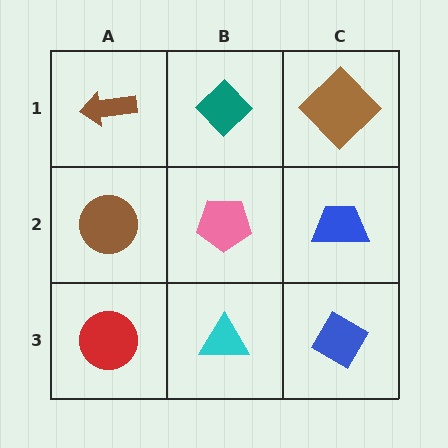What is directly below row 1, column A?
A brown circle.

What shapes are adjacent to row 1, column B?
A pink pentagon (row 2, column B), a brown arrow (row 1, column A), a brown diamond (row 1, column C).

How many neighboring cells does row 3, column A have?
2.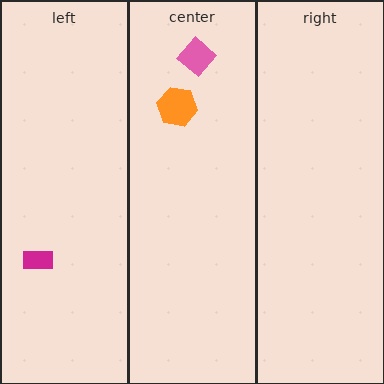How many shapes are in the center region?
2.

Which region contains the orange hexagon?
The center region.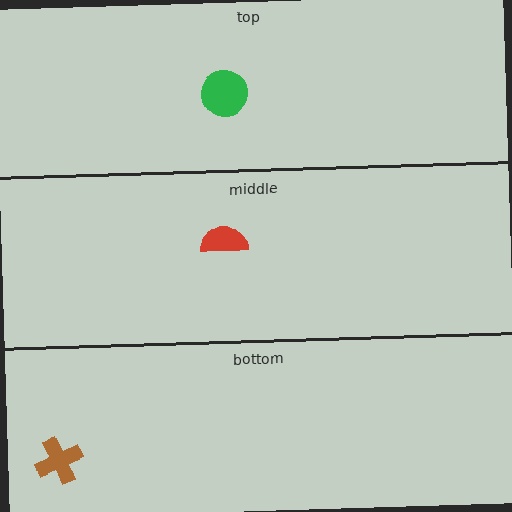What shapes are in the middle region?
The red semicircle.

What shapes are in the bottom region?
The brown cross.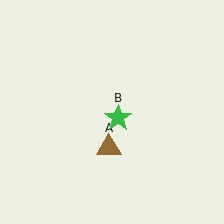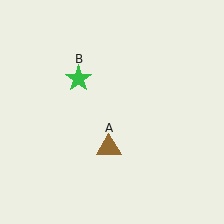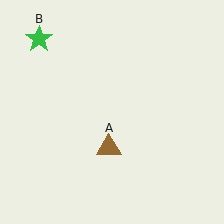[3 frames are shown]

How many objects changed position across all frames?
1 object changed position: green star (object B).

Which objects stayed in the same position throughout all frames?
Brown triangle (object A) remained stationary.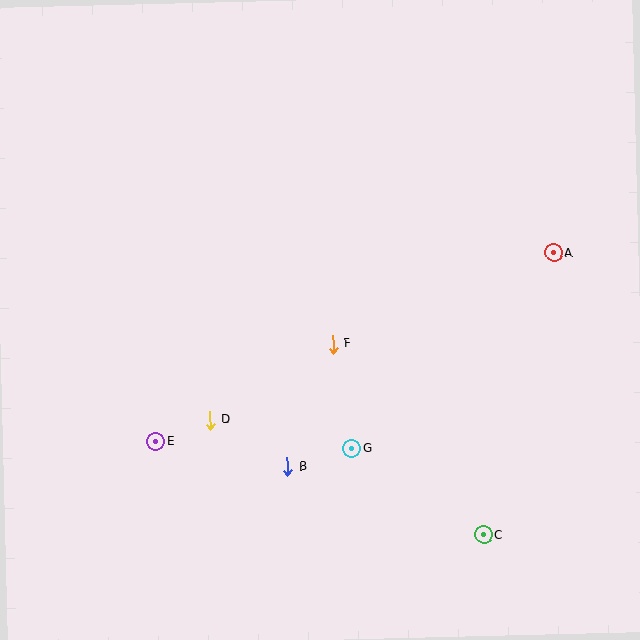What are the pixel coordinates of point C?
Point C is at (484, 535).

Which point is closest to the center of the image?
Point F at (333, 344) is closest to the center.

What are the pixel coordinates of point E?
Point E is at (156, 441).